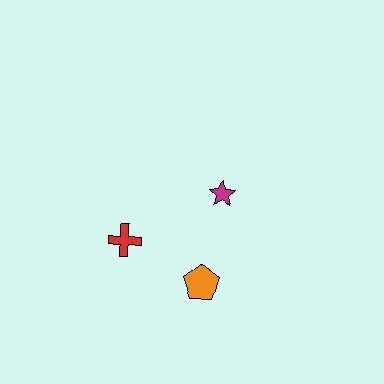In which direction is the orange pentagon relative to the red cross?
The orange pentagon is to the right of the red cross.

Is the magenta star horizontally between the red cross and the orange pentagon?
No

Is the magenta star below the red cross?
No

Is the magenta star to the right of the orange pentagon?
Yes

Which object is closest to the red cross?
The orange pentagon is closest to the red cross.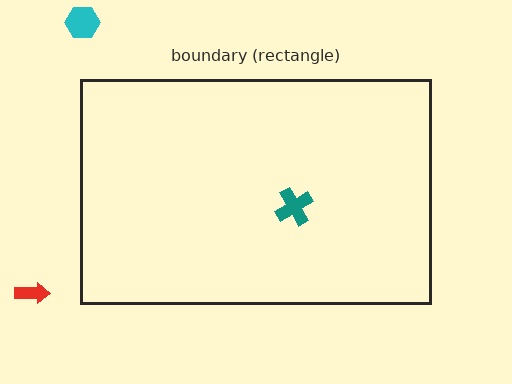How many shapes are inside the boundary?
1 inside, 2 outside.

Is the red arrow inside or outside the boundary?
Outside.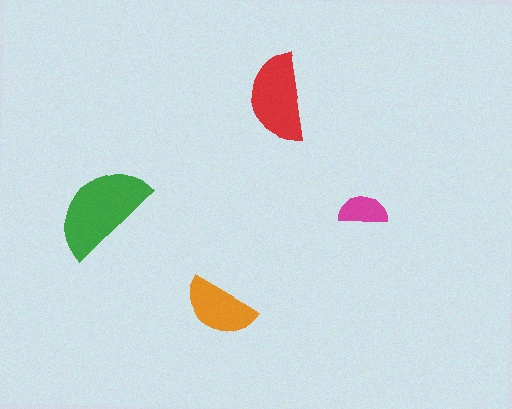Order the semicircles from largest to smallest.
the green one, the red one, the orange one, the magenta one.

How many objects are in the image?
There are 4 objects in the image.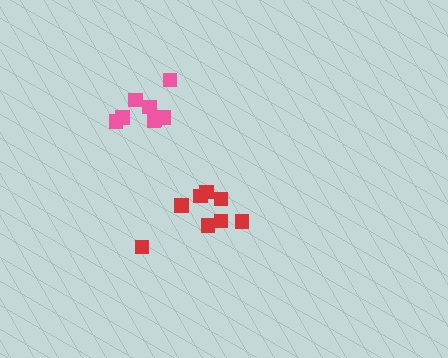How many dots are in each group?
Group 1: 8 dots, Group 2: 8 dots (16 total).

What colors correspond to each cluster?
The clusters are colored: red, pink.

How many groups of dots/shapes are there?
There are 2 groups.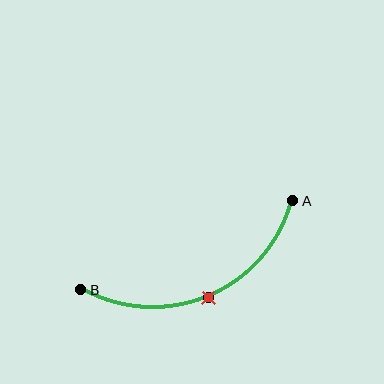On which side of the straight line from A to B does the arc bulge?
The arc bulges below the straight line connecting A and B.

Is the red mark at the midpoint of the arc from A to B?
Yes. The red mark lies on the arc at equal arc-length from both A and B — it is the arc midpoint.